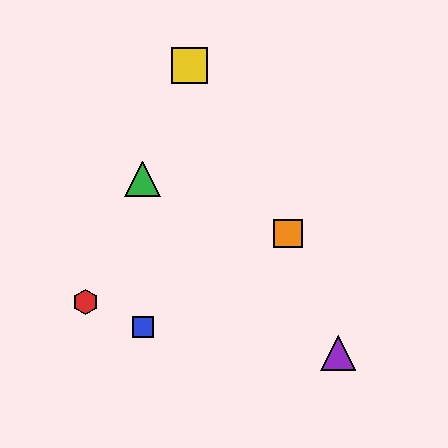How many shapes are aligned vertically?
2 shapes (the blue square, the green triangle) are aligned vertically.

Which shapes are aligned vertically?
The blue square, the green triangle are aligned vertically.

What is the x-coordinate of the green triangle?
The green triangle is at x≈143.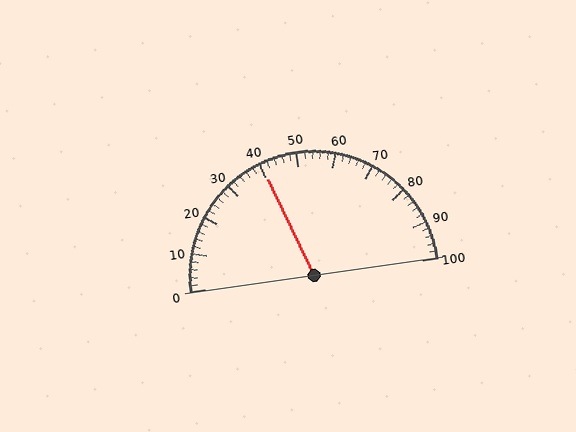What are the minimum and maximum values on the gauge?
The gauge ranges from 0 to 100.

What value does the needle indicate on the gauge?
The needle indicates approximately 40.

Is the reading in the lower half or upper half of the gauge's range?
The reading is in the lower half of the range (0 to 100).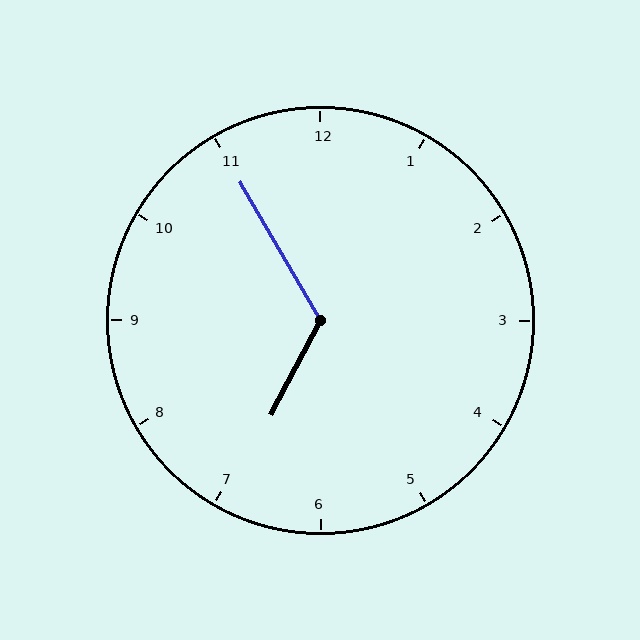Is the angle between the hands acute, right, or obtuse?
It is obtuse.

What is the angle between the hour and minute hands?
Approximately 122 degrees.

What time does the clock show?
6:55.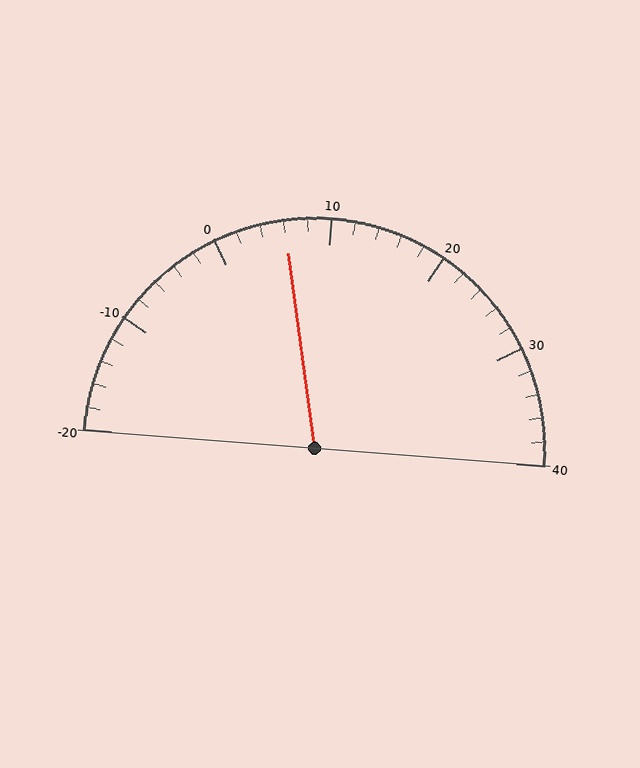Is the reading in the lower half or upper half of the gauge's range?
The reading is in the lower half of the range (-20 to 40).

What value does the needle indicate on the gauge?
The needle indicates approximately 6.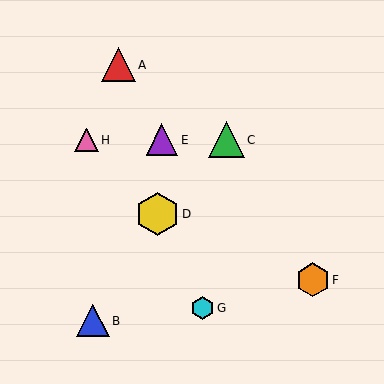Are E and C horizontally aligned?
Yes, both are at y≈140.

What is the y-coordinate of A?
Object A is at y≈65.